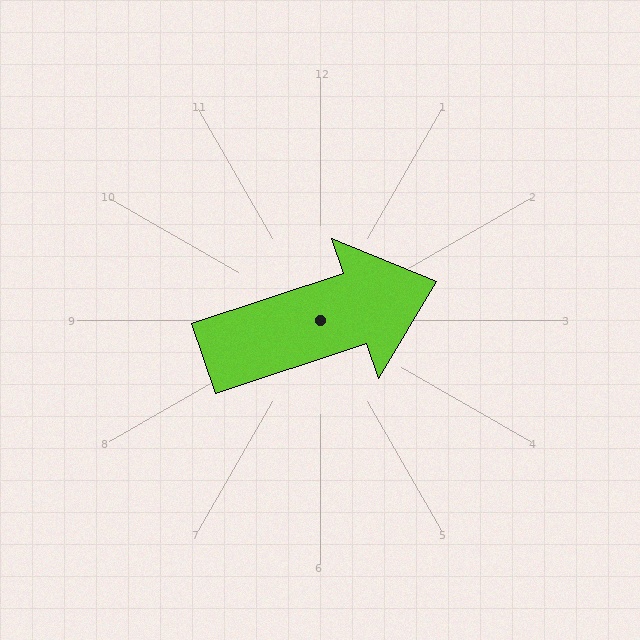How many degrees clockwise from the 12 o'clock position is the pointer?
Approximately 72 degrees.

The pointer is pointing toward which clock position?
Roughly 2 o'clock.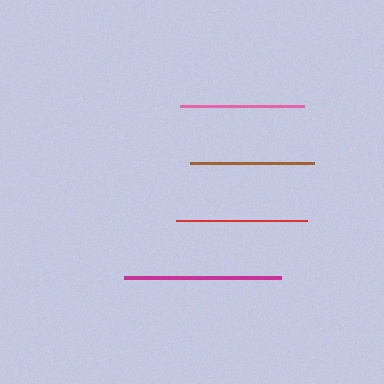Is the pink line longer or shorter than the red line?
The red line is longer than the pink line.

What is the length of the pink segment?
The pink segment is approximately 124 pixels long.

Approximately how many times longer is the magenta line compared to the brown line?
The magenta line is approximately 1.3 times the length of the brown line.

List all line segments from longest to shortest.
From longest to shortest: magenta, red, brown, pink.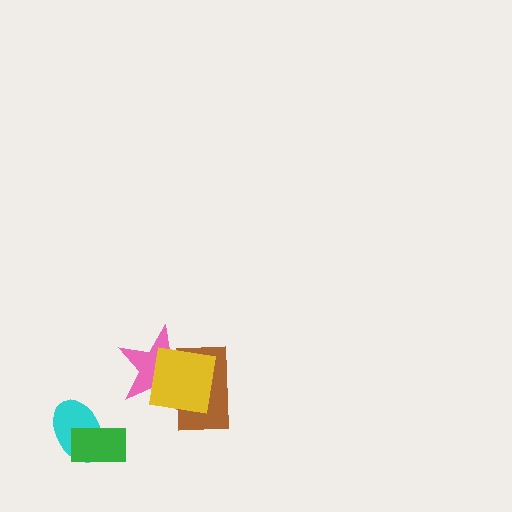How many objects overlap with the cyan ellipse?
1 object overlaps with the cyan ellipse.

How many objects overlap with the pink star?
2 objects overlap with the pink star.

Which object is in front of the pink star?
The yellow square is in front of the pink star.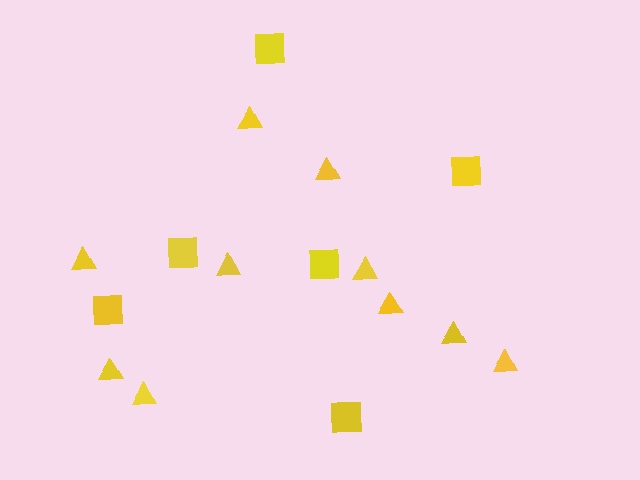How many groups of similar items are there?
There are 2 groups: one group of triangles (10) and one group of squares (6).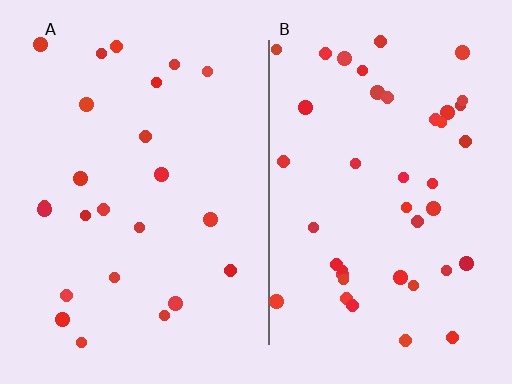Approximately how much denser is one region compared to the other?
Approximately 1.8× — region B over region A.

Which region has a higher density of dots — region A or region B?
B (the right).